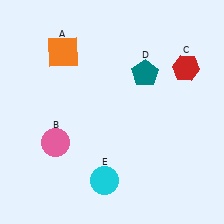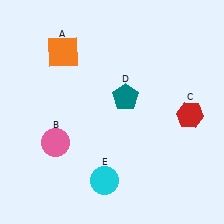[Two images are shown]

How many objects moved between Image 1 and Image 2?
2 objects moved between the two images.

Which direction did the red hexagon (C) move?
The red hexagon (C) moved down.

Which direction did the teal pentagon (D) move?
The teal pentagon (D) moved down.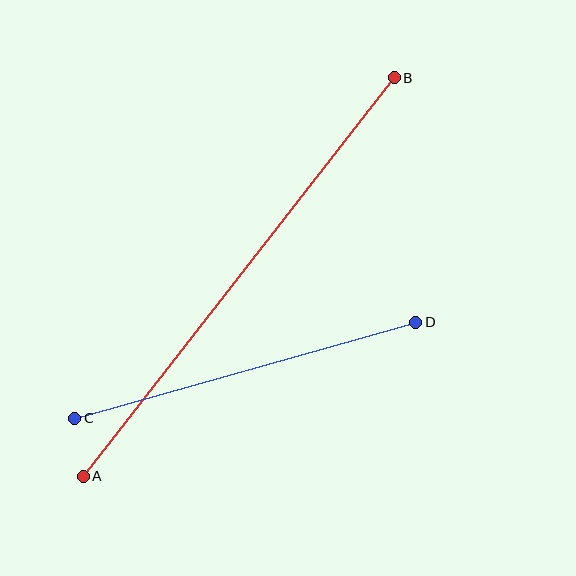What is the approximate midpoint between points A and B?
The midpoint is at approximately (239, 277) pixels.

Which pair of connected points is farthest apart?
Points A and B are farthest apart.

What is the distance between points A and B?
The distance is approximately 506 pixels.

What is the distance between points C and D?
The distance is approximately 354 pixels.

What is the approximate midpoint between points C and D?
The midpoint is at approximately (245, 370) pixels.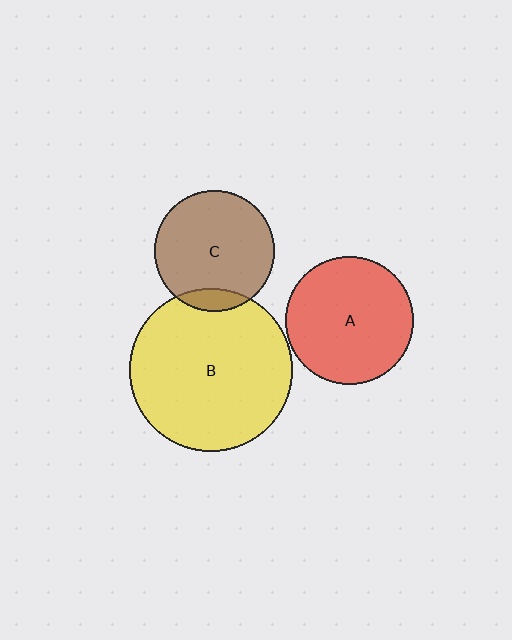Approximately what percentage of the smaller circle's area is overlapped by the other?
Approximately 10%.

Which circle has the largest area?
Circle B (yellow).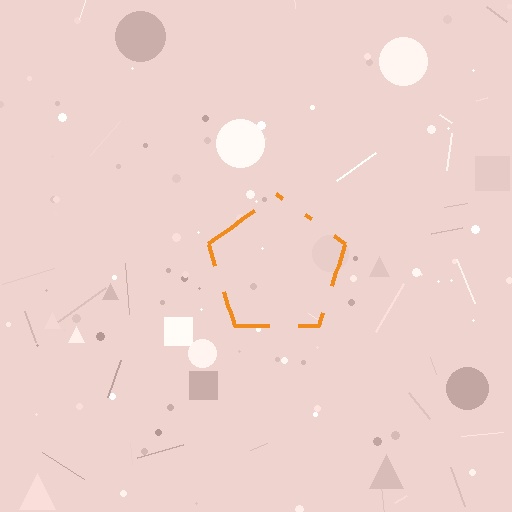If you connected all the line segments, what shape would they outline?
They would outline a pentagon.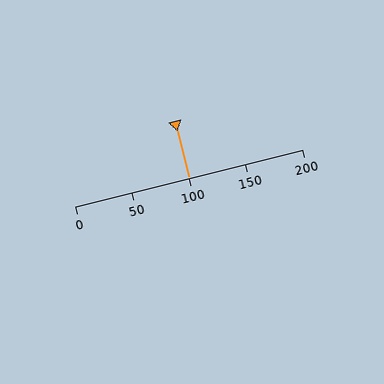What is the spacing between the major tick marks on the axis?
The major ticks are spaced 50 apart.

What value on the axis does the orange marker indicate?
The marker indicates approximately 100.